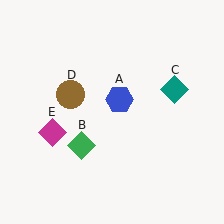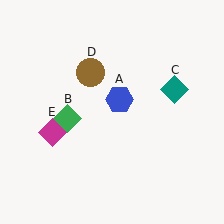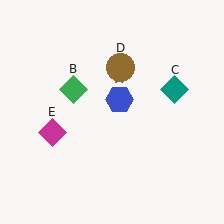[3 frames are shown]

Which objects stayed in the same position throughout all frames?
Blue hexagon (object A) and teal diamond (object C) and magenta diamond (object E) remained stationary.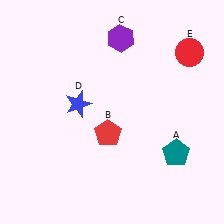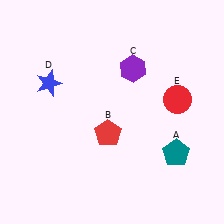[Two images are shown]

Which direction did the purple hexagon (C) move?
The purple hexagon (C) moved down.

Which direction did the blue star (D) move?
The blue star (D) moved left.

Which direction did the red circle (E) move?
The red circle (E) moved down.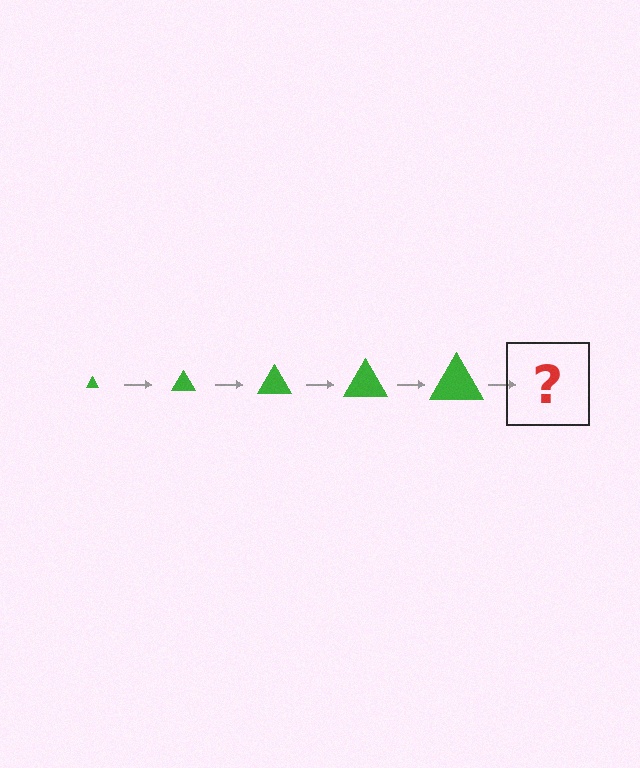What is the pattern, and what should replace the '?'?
The pattern is that the triangle gets progressively larger each step. The '?' should be a green triangle, larger than the previous one.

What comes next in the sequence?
The next element should be a green triangle, larger than the previous one.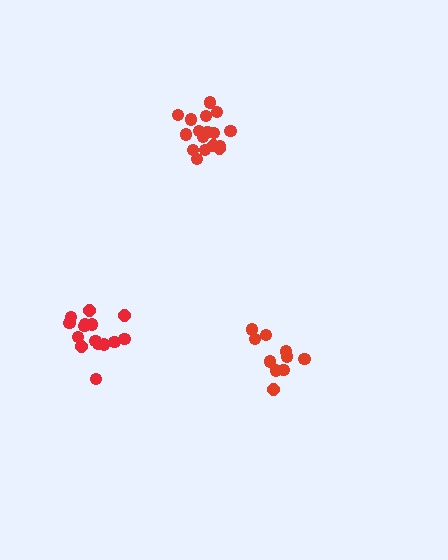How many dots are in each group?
Group 1: 11 dots, Group 2: 17 dots, Group 3: 15 dots (43 total).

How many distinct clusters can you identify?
There are 3 distinct clusters.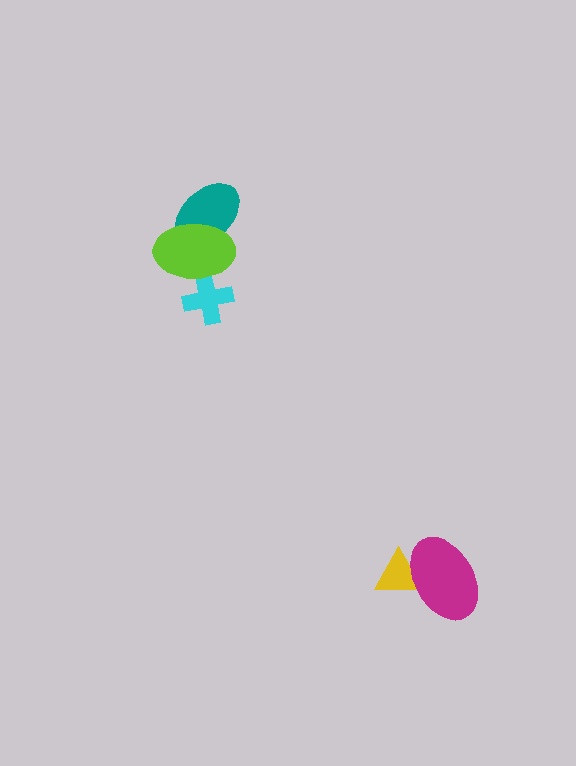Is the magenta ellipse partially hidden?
No, no other shape covers it.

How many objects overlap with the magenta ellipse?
1 object overlaps with the magenta ellipse.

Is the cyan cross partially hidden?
Yes, it is partially covered by another shape.